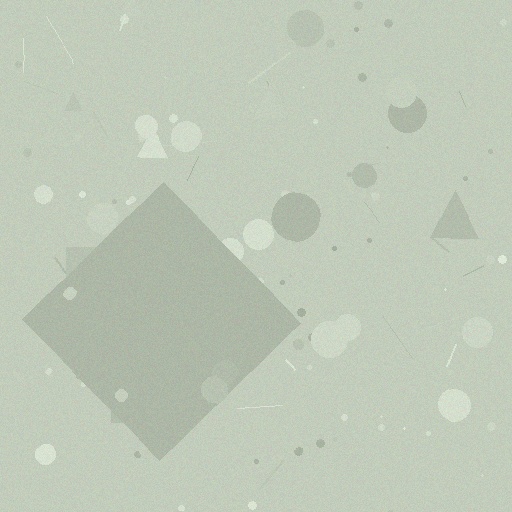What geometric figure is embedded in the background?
A diamond is embedded in the background.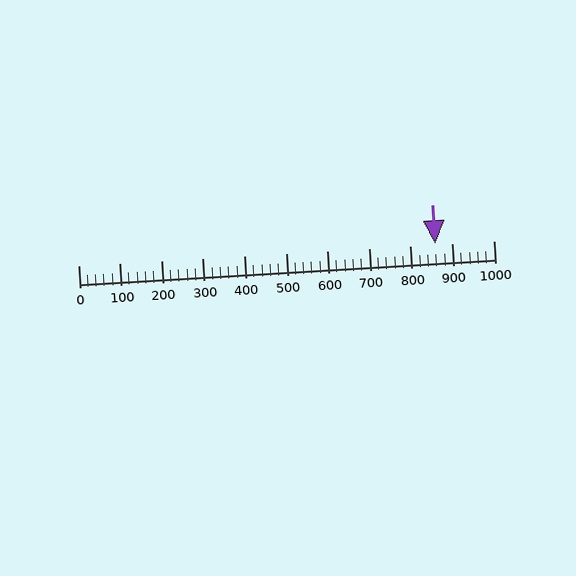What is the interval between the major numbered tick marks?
The major tick marks are spaced 100 units apart.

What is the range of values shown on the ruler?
The ruler shows values from 0 to 1000.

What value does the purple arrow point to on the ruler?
The purple arrow points to approximately 860.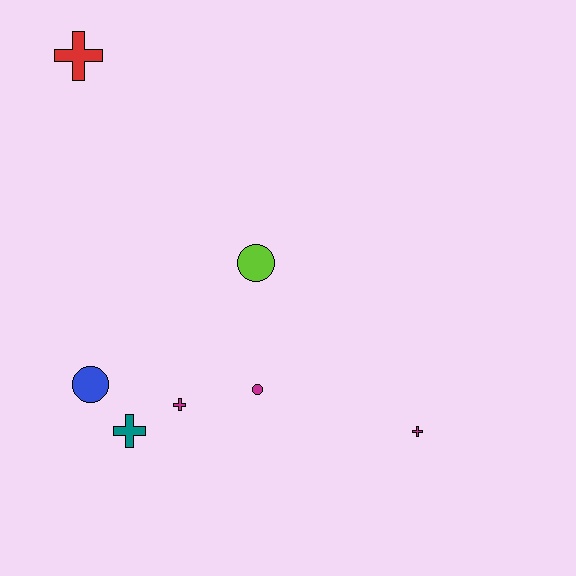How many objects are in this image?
There are 7 objects.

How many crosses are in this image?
There are 4 crosses.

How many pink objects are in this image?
There are no pink objects.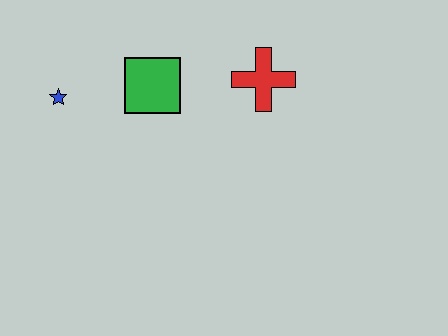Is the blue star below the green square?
Yes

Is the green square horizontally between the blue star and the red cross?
Yes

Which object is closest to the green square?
The blue star is closest to the green square.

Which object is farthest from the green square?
The red cross is farthest from the green square.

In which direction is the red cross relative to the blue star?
The red cross is to the right of the blue star.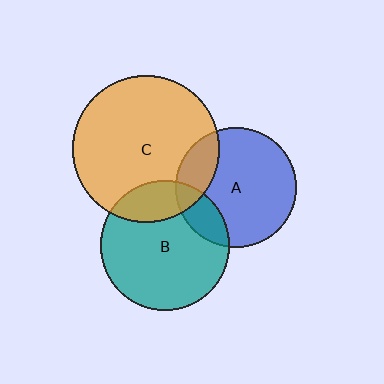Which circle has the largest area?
Circle C (orange).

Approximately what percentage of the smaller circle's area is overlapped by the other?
Approximately 15%.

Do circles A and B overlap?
Yes.